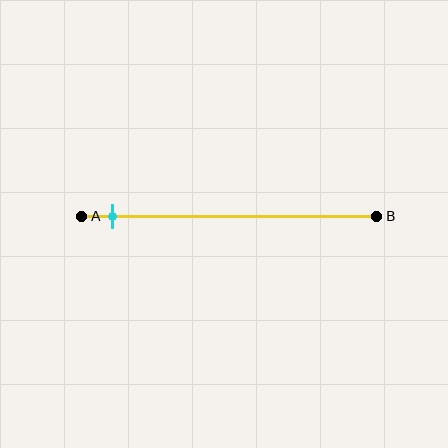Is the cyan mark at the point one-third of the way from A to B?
No, the mark is at about 10% from A, not at the 33% one-third point.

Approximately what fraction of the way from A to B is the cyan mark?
The cyan mark is approximately 10% of the way from A to B.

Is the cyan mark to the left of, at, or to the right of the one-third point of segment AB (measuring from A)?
The cyan mark is to the left of the one-third point of segment AB.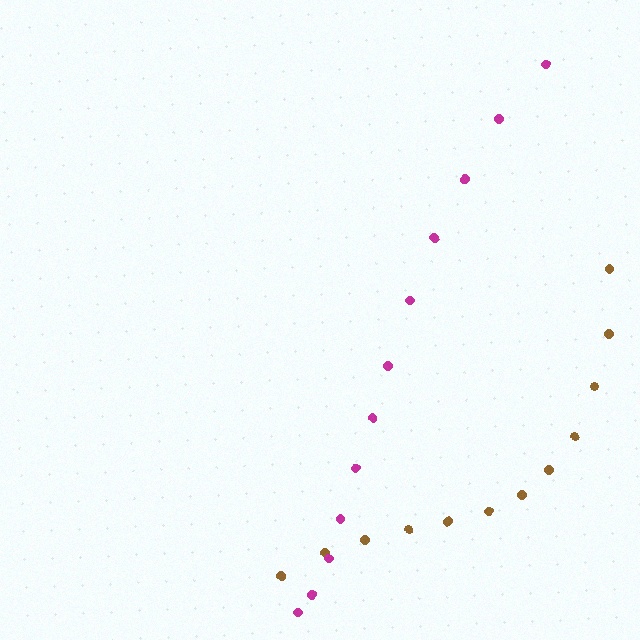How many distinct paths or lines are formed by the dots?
There are 2 distinct paths.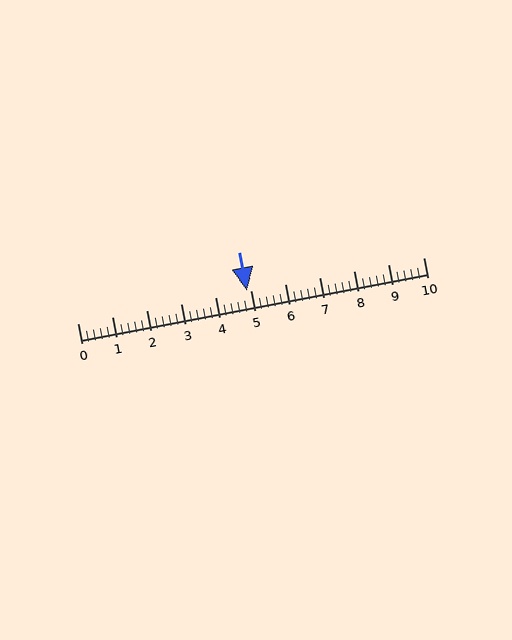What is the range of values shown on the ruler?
The ruler shows values from 0 to 10.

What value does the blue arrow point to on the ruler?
The blue arrow points to approximately 4.9.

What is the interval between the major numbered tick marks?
The major tick marks are spaced 1 units apart.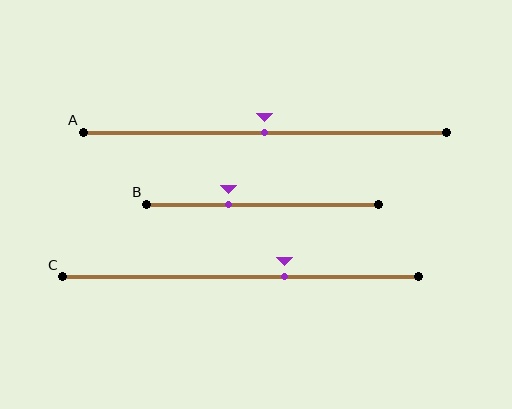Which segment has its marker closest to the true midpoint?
Segment A has its marker closest to the true midpoint.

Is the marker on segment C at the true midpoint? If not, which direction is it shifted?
No, the marker on segment C is shifted to the right by about 12% of the segment length.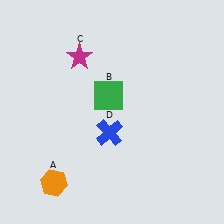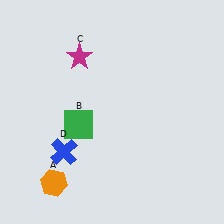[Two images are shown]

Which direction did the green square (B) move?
The green square (B) moved left.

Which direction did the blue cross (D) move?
The blue cross (D) moved left.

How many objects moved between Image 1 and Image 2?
2 objects moved between the two images.